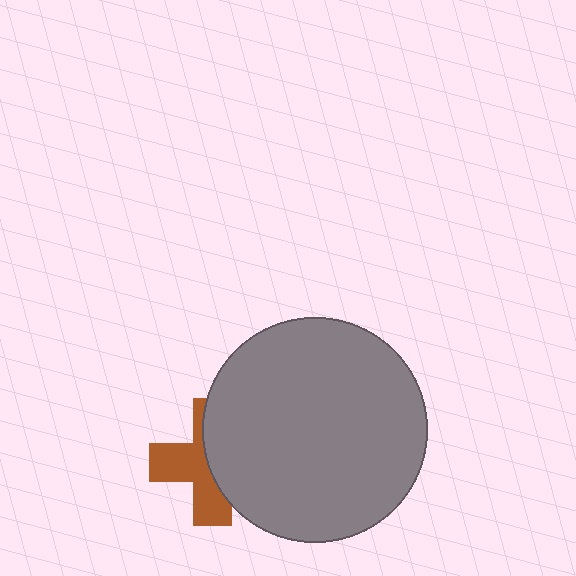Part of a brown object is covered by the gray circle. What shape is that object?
It is a cross.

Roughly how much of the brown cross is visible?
About half of it is visible (roughly 50%).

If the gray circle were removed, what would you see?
You would see the complete brown cross.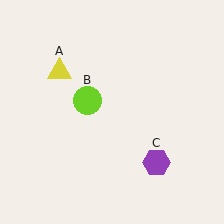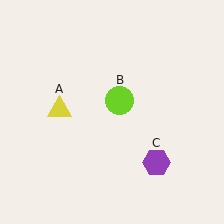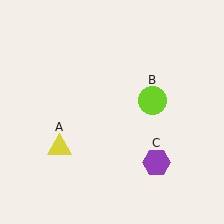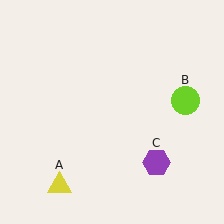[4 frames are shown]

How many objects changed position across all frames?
2 objects changed position: yellow triangle (object A), lime circle (object B).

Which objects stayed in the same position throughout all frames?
Purple hexagon (object C) remained stationary.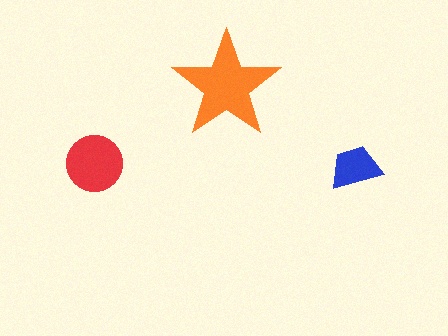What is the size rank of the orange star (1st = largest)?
1st.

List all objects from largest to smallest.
The orange star, the red circle, the blue trapezoid.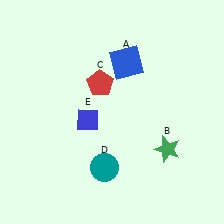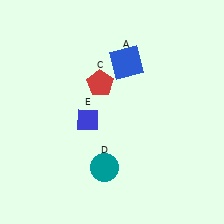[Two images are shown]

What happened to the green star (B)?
The green star (B) was removed in Image 2. It was in the bottom-right area of Image 1.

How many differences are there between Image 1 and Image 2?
There is 1 difference between the two images.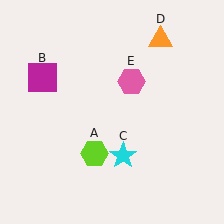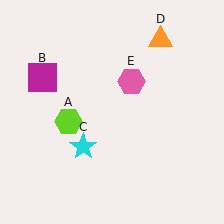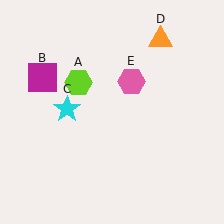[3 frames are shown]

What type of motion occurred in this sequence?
The lime hexagon (object A), cyan star (object C) rotated clockwise around the center of the scene.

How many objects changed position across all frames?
2 objects changed position: lime hexagon (object A), cyan star (object C).